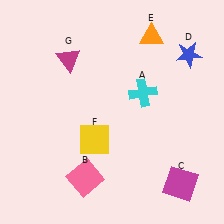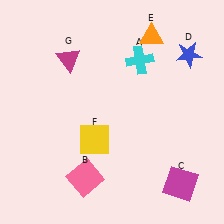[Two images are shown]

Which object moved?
The cyan cross (A) moved up.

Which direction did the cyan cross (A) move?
The cyan cross (A) moved up.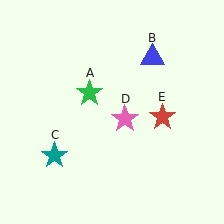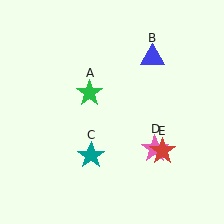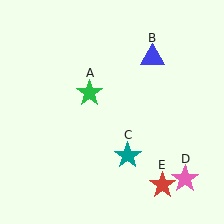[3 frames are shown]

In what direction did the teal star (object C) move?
The teal star (object C) moved right.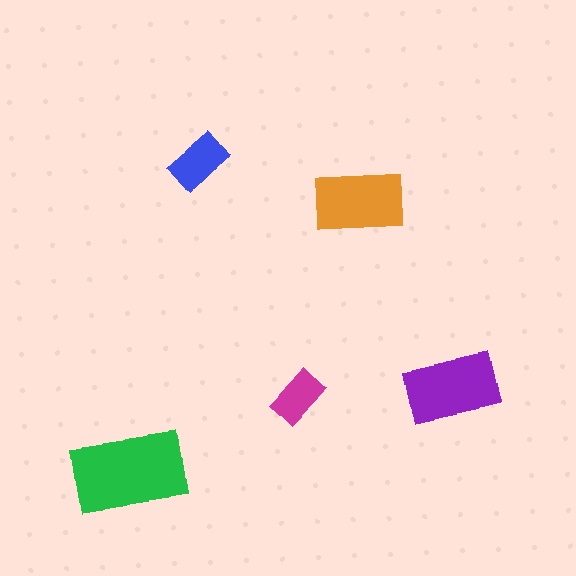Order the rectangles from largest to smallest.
the green one, the purple one, the orange one, the blue one, the magenta one.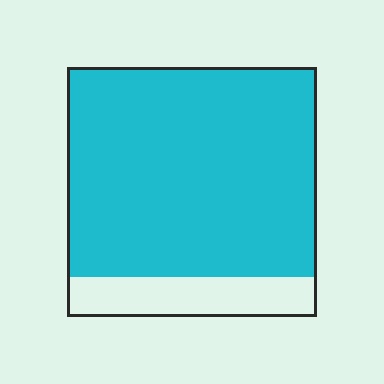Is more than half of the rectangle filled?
Yes.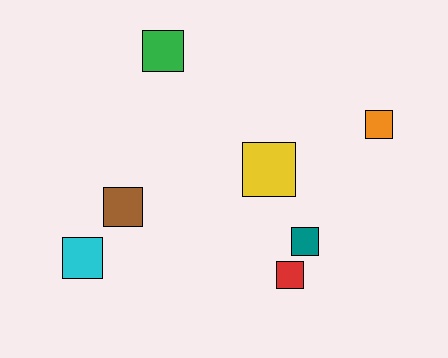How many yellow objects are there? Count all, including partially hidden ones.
There is 1 yellow object.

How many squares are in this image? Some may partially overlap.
There are 7 squares.